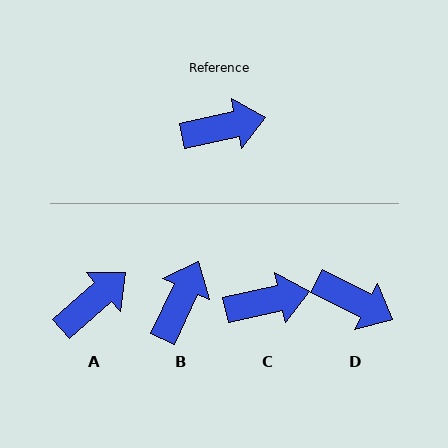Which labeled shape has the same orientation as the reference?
C.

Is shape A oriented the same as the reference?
No, it is off by about 29 degrees.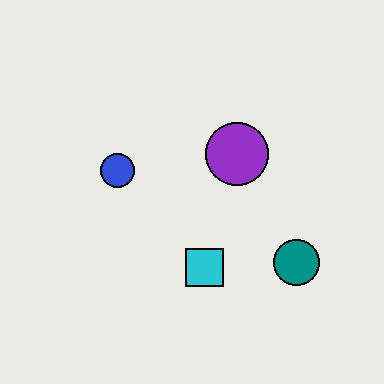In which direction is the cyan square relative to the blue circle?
The cyan square is below the blue circle.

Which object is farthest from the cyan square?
The blue circle is farthest from the cyan square.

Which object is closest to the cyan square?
The teal circle is closest to the cyan square.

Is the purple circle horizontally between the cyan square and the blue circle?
No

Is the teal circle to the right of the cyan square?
Yes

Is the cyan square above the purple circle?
No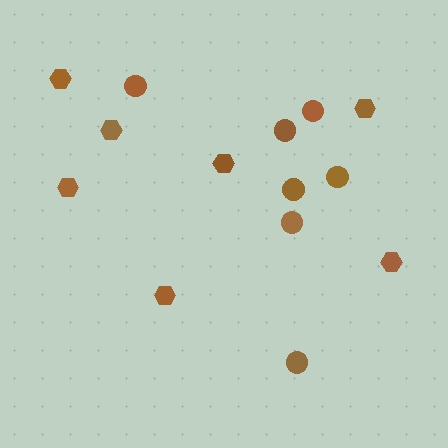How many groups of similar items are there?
There are 2 groups: one group of circles (7) and one group of hexagons (7).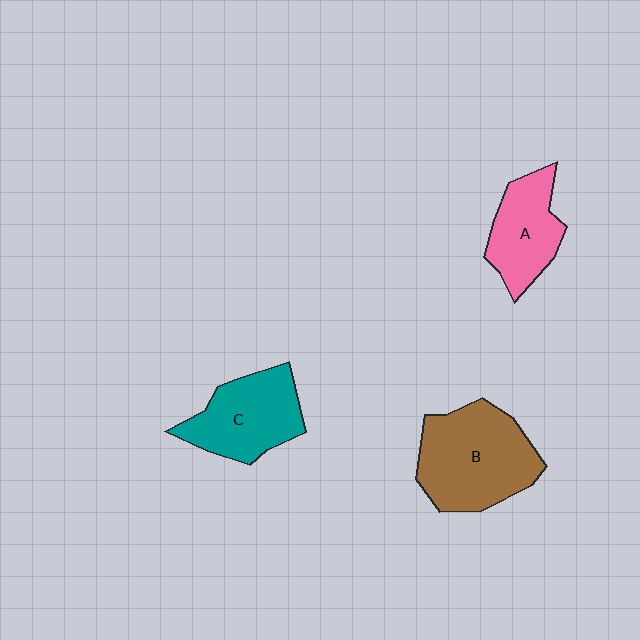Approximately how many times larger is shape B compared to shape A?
Approximately 1.6 times.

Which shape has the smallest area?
Shape A (pink).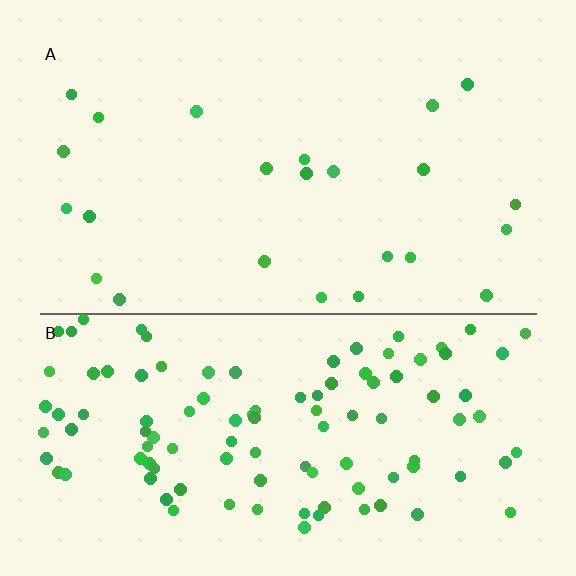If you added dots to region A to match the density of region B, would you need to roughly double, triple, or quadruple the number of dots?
Approximately quadruple.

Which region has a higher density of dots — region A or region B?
B (the bottom).